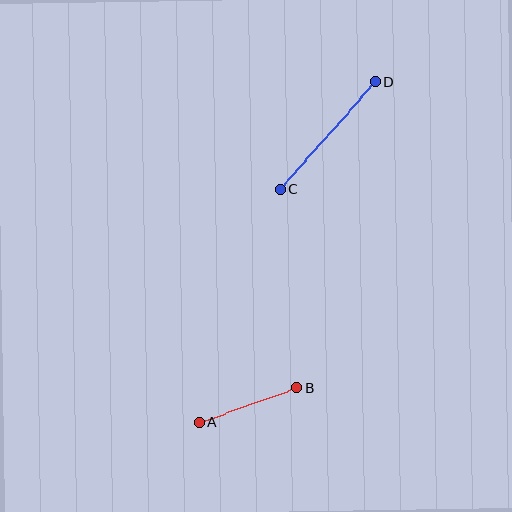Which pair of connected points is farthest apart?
Points C and D are farthest apart.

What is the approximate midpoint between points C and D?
The midpoint is at approximately (328, 135) pixels.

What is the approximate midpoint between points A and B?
The midpoint is at approximately (248, 405) pixels.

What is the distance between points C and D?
The distance is approximately 144 pixels.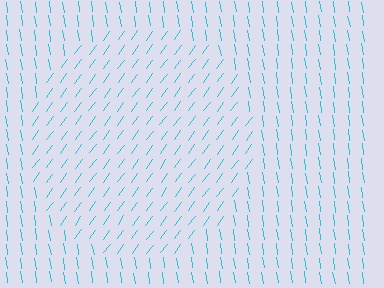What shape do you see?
I see a circle.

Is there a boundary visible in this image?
Yes, there is a texture boundary formed by a change in line orientation.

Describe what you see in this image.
The image is filled with small cyan line segments. A circle region in the image has lines oriented differently from the surrounding lines, creating a visible texture boundary.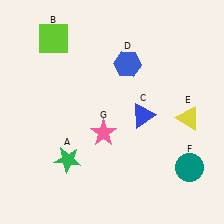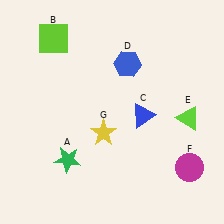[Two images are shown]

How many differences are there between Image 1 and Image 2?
There are 3 differences between the two images.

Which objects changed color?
E changed from yellow to lime. F changed from teal to magenta. G changed from pink to yellow.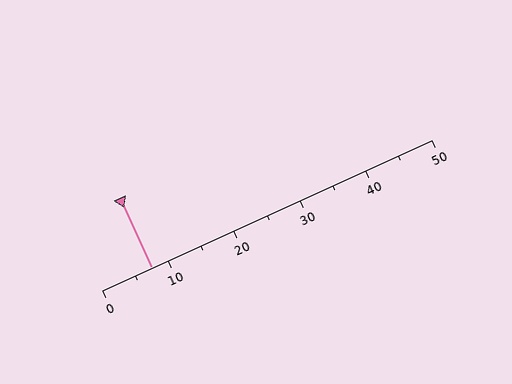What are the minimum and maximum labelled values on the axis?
The axis runs from 0 to 50.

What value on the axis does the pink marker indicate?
The marker indicates approximately 7.5.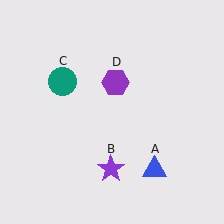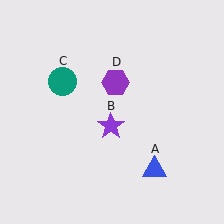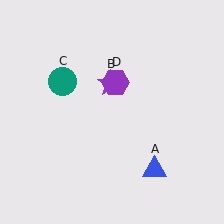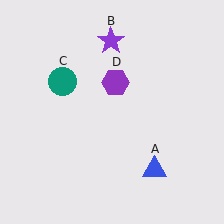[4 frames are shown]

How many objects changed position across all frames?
1 object changed position: purple star (object B).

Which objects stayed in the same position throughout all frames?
Blue triangle (object A) and teal circle (object C) and purple hexagon (object D) remained stationary.